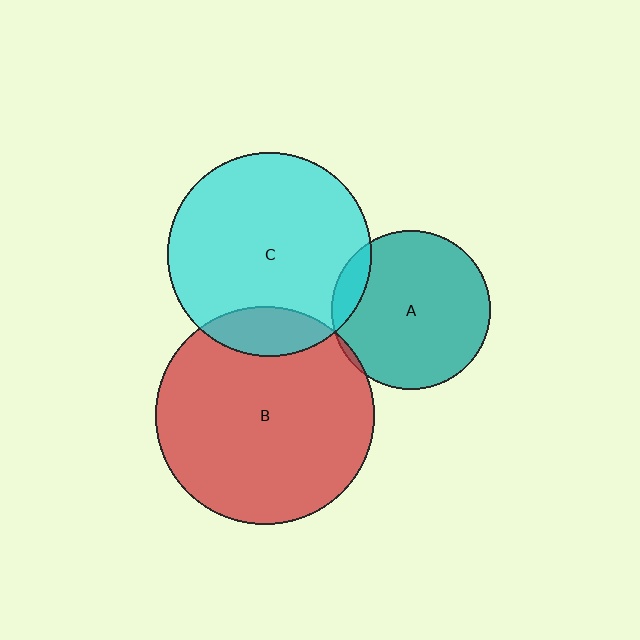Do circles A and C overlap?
Yes.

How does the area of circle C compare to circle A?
Approximately 1.7 times.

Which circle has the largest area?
Circle B (red).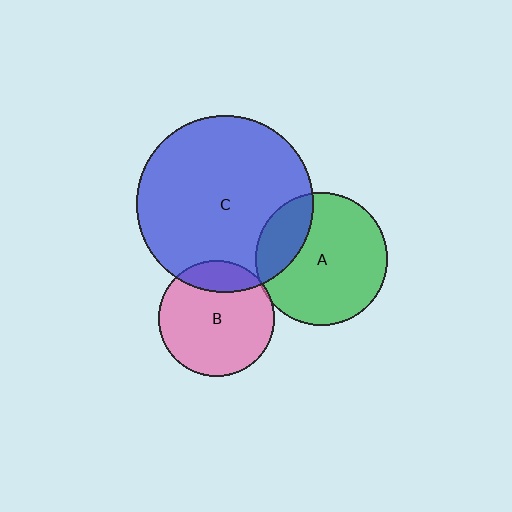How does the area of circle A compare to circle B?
Approximately 1.3 times.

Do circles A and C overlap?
Yes.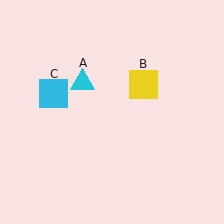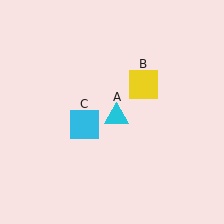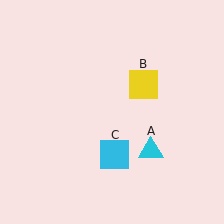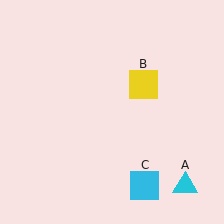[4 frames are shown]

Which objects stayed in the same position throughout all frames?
Yellow square (object B) remained stationary.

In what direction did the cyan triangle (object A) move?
The cyan triangle (object A) moved down and to the right.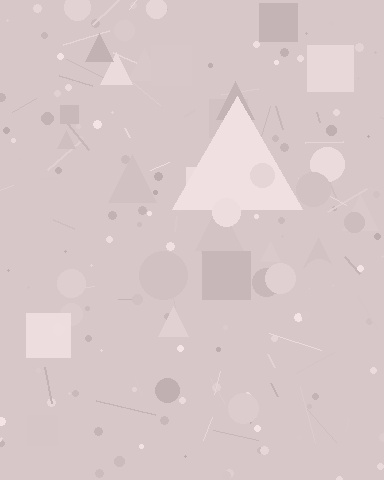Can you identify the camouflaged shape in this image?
The camouflaged shape is a triangle.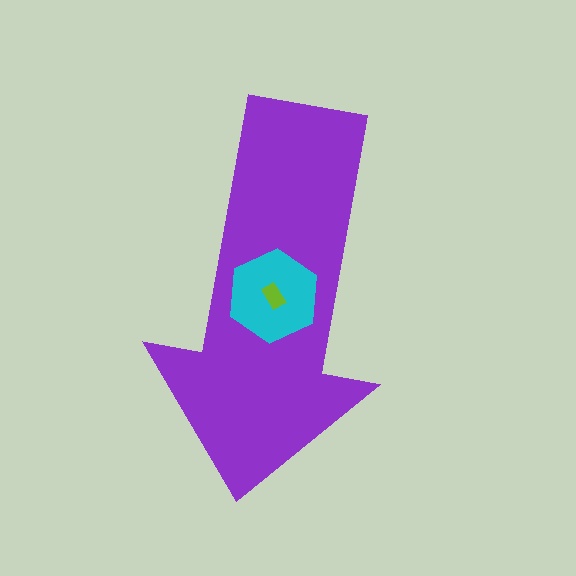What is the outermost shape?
The purple arrow.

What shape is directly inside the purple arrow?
The cyan hexagon.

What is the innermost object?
The lime rectangle.